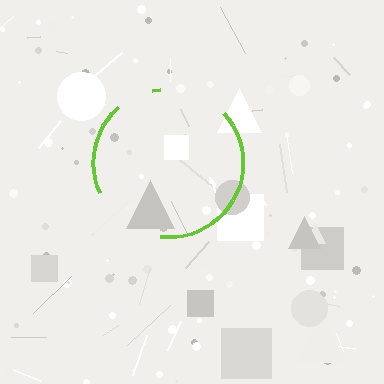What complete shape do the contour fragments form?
The contour fragments form a circle.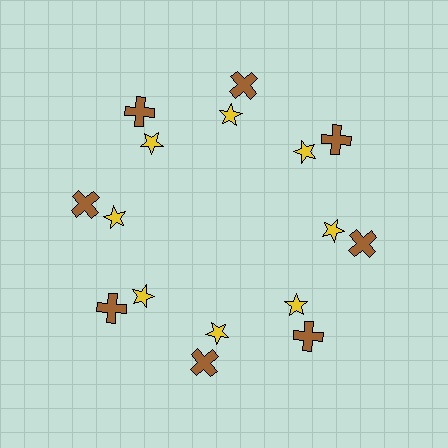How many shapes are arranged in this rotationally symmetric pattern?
There are 16 shapes, arranged in 8 groups of 2.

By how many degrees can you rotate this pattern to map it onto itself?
The pattern maps onto itself every 45 degrees of rotation.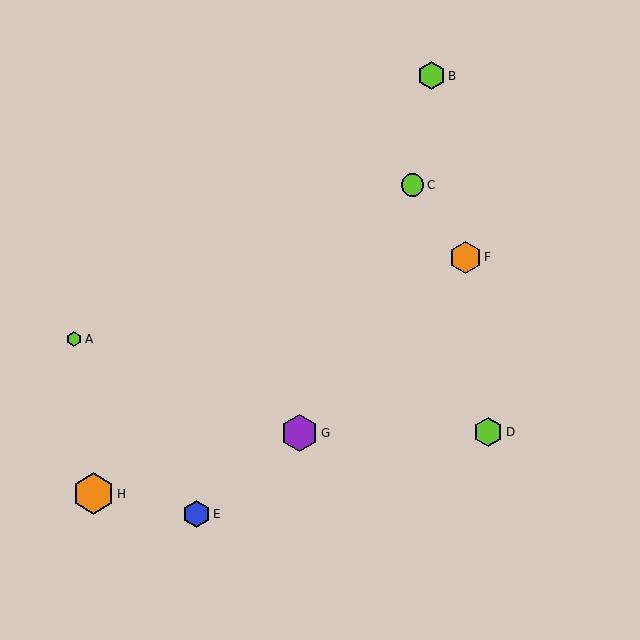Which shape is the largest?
The orange hexagon (labeled H) is the largest.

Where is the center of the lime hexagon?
The center of the lime hexagon is at (431, 76).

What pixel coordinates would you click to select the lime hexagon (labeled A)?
Click at (74, 339) to select the lime hexagon A.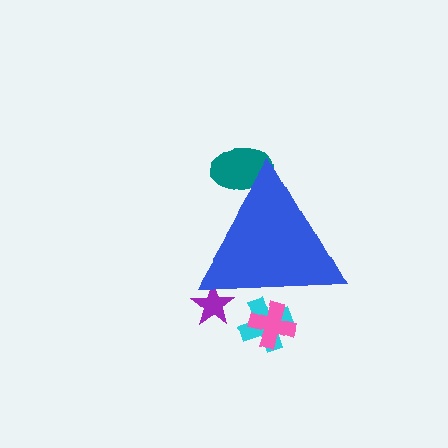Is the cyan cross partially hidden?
Yes, the cyan cross is partially hidden behind the blue triangle.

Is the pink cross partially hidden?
Yes, the pink cross is partially hidden behind the blue triangle.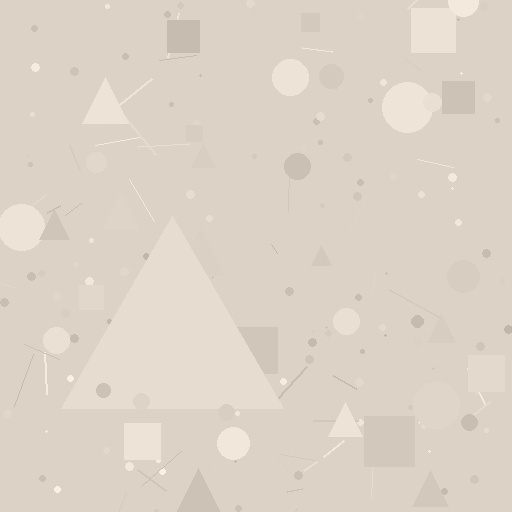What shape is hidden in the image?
A triangle is hidden in the image.